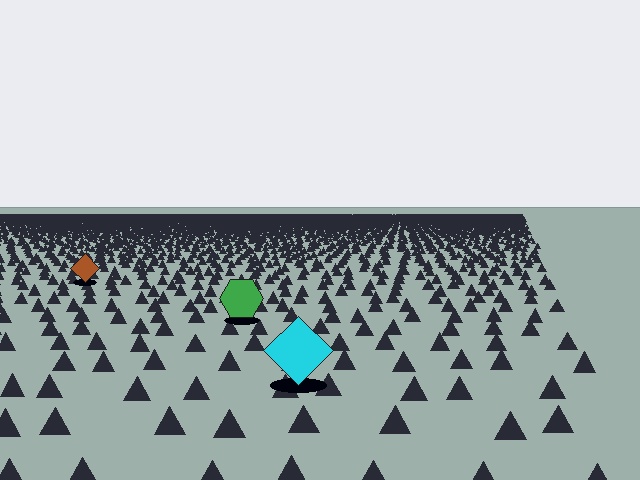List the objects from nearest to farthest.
From nearest to farthest: the cyan diamond, the green hexagon, the brown diamond.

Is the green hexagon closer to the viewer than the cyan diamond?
No. The cyan diamond is closer — you can tell from the texture gradient: the ground texture is coarser near it.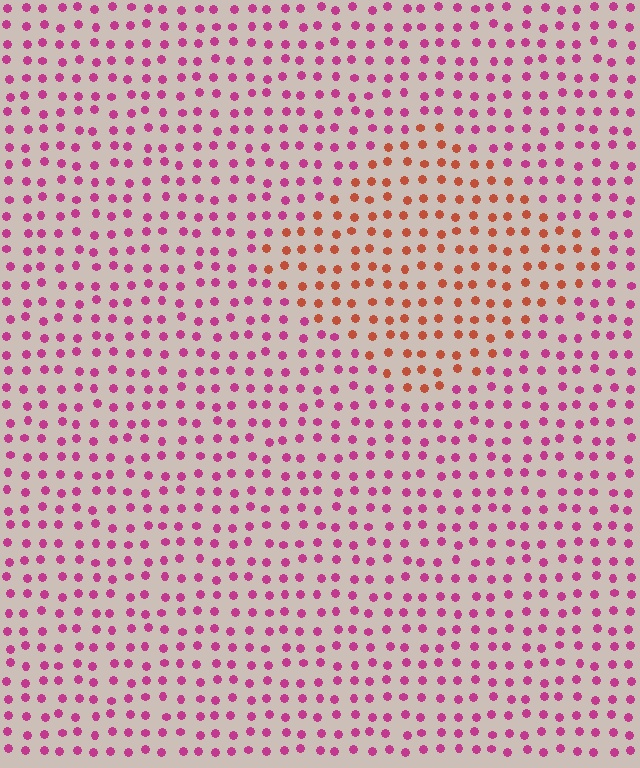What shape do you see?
I see a diamond.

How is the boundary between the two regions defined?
The boundary is defined purely by a slight shift in hue (about 48 degrees). Spacing, size, and orientation are identical on both sides.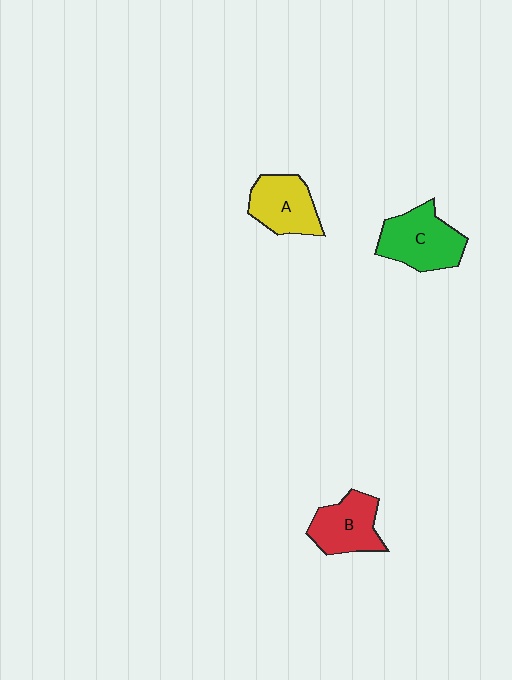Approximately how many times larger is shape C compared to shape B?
Approximately 1.2 times.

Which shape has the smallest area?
Shape B (red).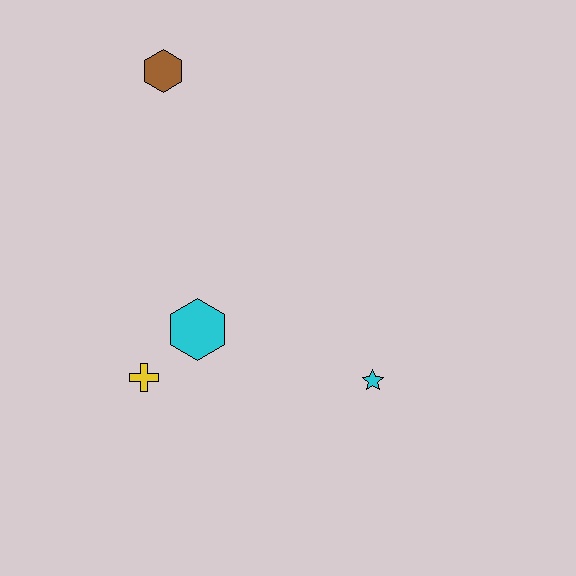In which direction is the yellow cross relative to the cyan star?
The yellow cross is to the left of the cyan star.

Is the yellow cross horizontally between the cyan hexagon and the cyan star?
No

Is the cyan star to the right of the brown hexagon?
Yes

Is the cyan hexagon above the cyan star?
Yes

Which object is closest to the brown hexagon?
The cyan hexagon is closest to the brown hexagon.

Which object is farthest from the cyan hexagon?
The brown hexagon is farthest from the cyan hexagon.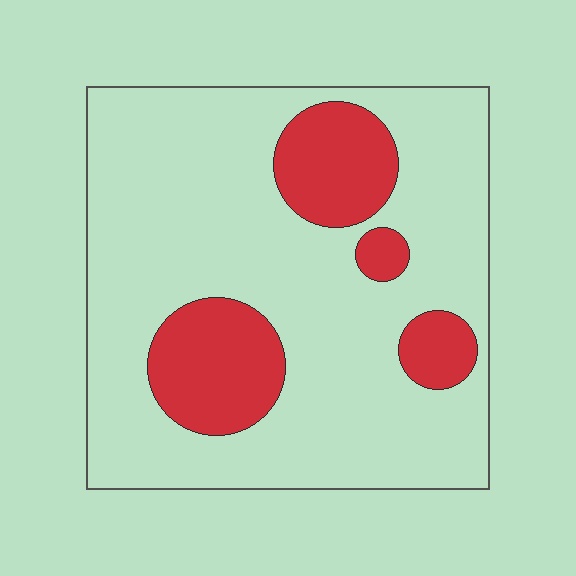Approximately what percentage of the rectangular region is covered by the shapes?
Approximately 20%.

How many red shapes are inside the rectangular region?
4.